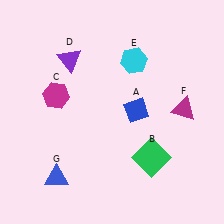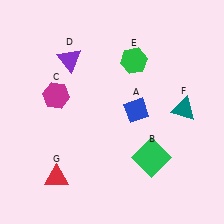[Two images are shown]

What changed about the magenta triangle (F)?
In Image 1, F is magenta. In Image 2, it changed to teal.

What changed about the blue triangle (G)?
In Image 1, G is blue. In Image 2, it changed to red.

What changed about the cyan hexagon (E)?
In Image 1, E is cyan. In Image 2, it changed to green.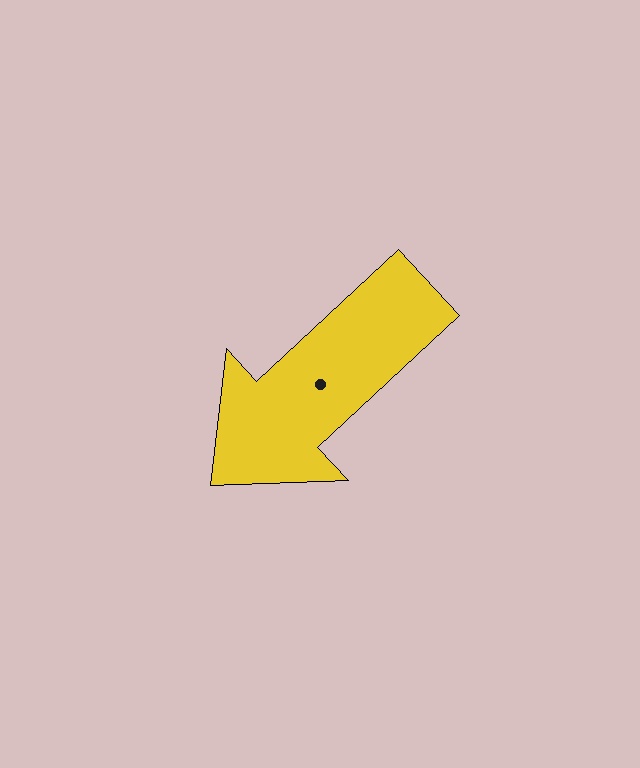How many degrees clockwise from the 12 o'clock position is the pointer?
Approximately 227 degrees.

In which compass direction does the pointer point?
Southwest.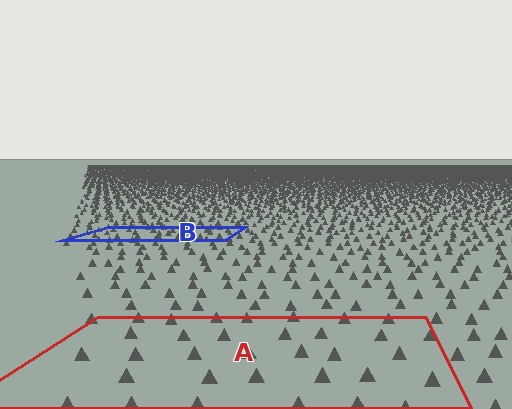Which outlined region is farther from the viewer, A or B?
Region B is farther from the viewer — the texture elements inside it appear smaller and more densely packed.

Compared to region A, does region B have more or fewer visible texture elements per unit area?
Region B has more texture elements per unit area — they are packed more densely because it is farther away.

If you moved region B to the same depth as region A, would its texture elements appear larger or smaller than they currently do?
They would appear larger. At a closer depth, the same texture elements are projected at a bigger on-screen size.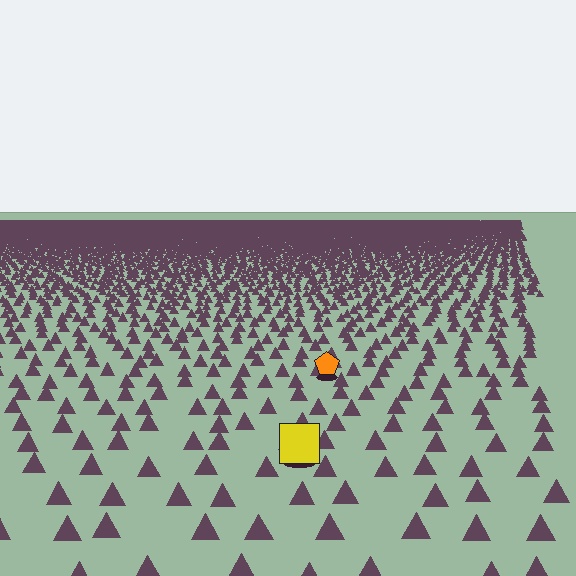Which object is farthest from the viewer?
The orange pentagon is farthest from the viewer. It appears smaller and the ground texture around it is denser.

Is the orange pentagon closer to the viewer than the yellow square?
No. The yellow square is closer — you can tell from the texture gradient: the ground texture is coarser near it.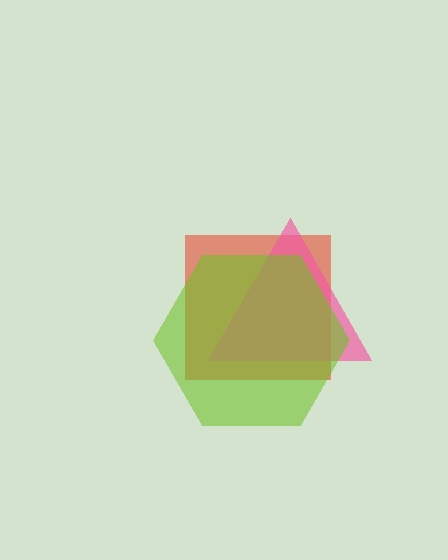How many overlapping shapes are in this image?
There are 3 overlapping shapes in the image.